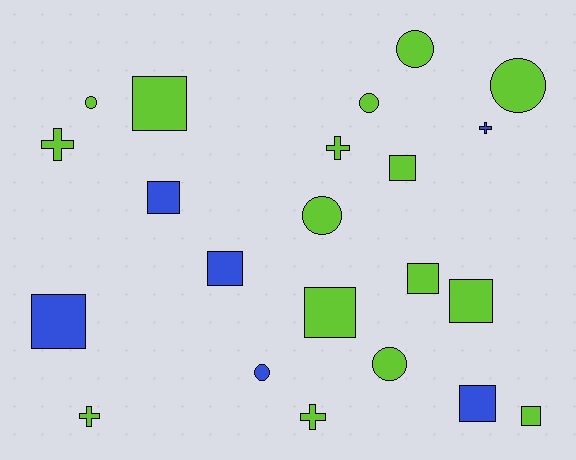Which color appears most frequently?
Lime, with 16 objects.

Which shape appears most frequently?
Square, with 10 objects.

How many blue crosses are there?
There is 1 blue cross.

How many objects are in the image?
There are 22 objects.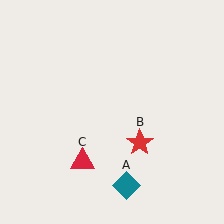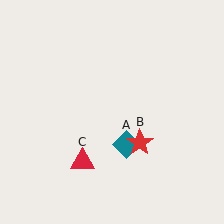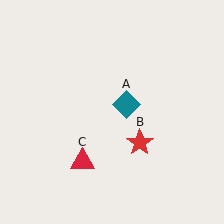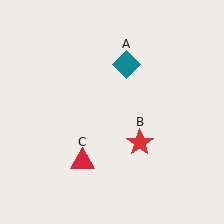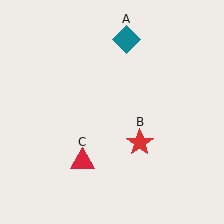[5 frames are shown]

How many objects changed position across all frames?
1 object changed position: teal diamond (object A).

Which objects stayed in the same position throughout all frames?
Red star (object B) and red triangle (object C) remained stationary.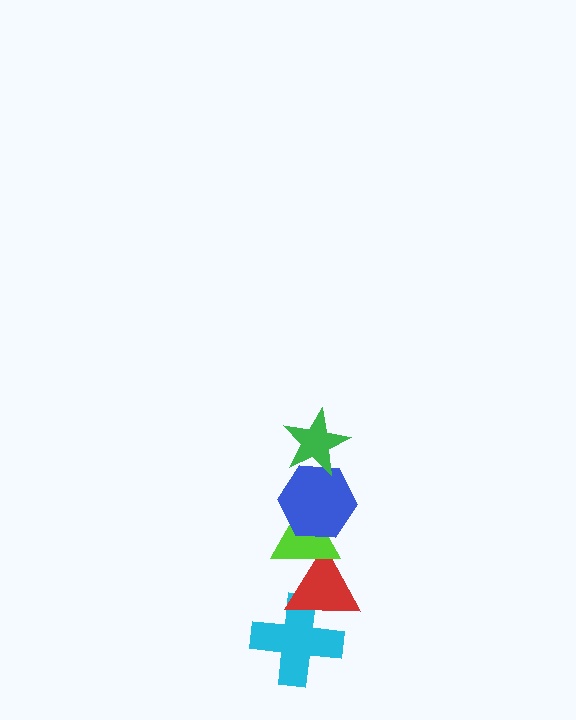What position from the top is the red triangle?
The red triangle is 4th from the top.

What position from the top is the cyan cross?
The cyan cross is 5th from the top.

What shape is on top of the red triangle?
The lime triangle is on top of the red triangle.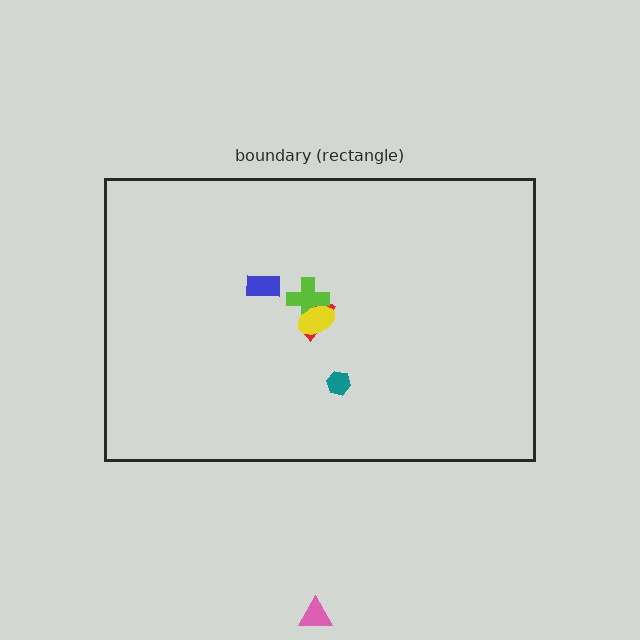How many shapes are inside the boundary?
5 inside, 1 outside.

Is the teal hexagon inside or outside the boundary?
Inside.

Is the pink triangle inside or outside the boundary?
Outside.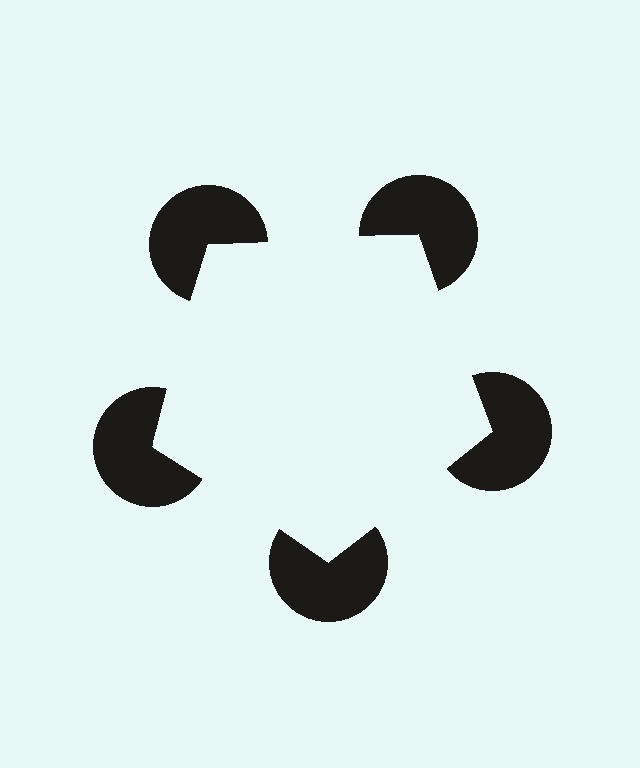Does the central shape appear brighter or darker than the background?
It typically appears slightly brighter than the background, even though no actual brightness change is drawn.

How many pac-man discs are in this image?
There are 5 — one at each vertex of the illusory pentagon.